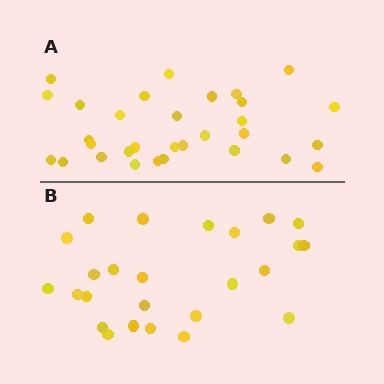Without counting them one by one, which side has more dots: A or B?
Region A (the top region) has more dots.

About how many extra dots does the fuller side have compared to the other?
Region A has about 6 more dots than region B.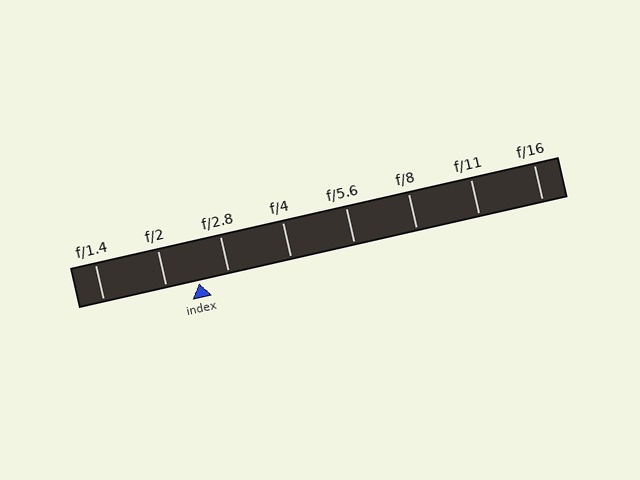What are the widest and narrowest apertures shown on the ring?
The widest aperture shown is f/1.4 and the narrowest is f/16.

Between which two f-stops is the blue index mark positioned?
The index mark is between f/2 and f/2.8.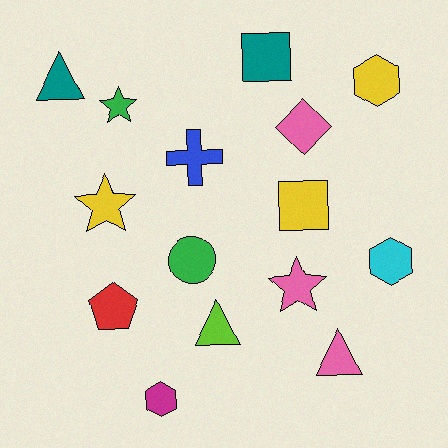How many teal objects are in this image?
There are 2 teal objects.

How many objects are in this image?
There are 15 objects.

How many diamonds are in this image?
There is 1 diamond.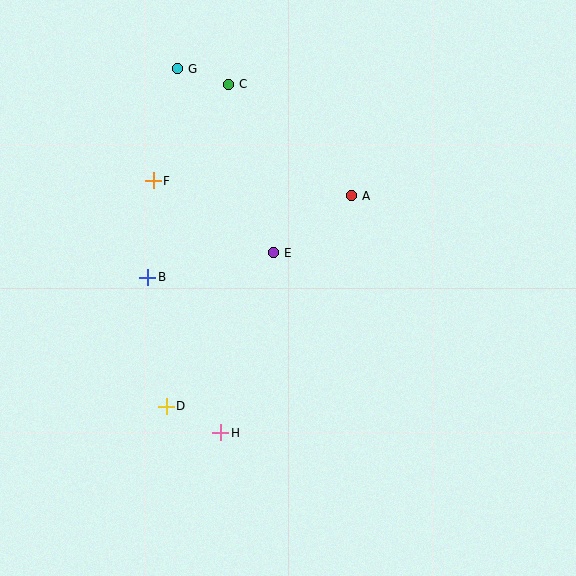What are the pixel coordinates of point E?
Point E is at (274, 253).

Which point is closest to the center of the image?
Point E at (274, 253) is closest to the center.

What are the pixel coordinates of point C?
Point C is at (229, 84).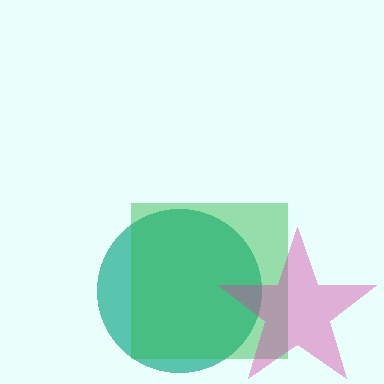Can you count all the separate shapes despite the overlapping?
Yes, there are 3 separate shapes.